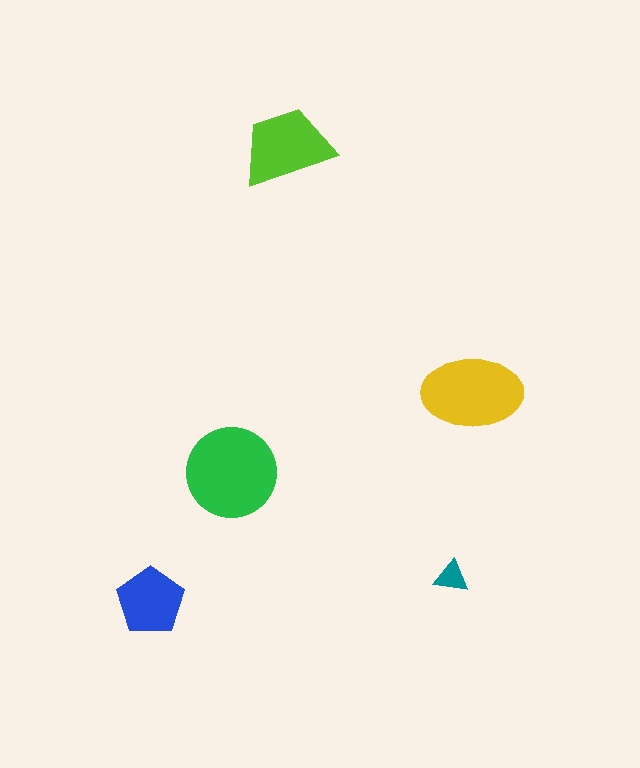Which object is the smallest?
The teal triangle.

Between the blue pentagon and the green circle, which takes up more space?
The green circle.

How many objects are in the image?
There are 5 objects in the image.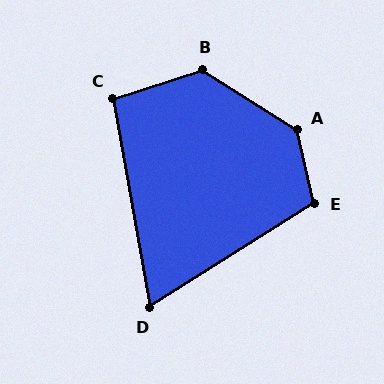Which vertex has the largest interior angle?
A, at approximately 135 degrees.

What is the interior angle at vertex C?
Approximately 98 degrees (obtuse).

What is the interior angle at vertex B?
Approximately 130 degrees (obtuse).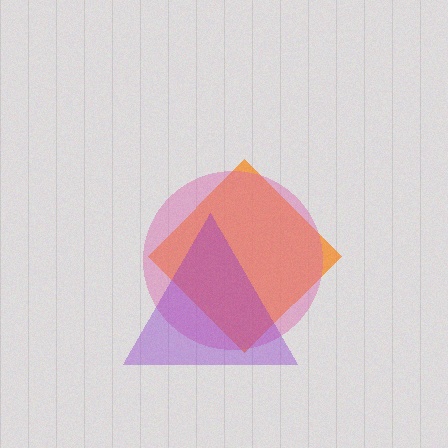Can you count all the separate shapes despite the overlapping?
Yes, there are 3 separate shapes.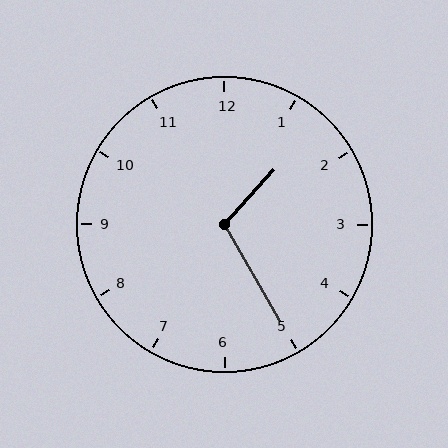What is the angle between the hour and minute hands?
Approximately 108 degrees.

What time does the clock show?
1:25.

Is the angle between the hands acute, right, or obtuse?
It is obtuse.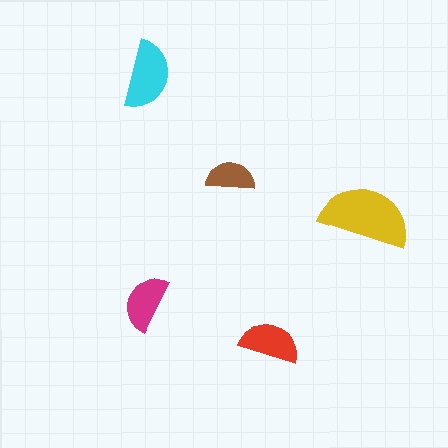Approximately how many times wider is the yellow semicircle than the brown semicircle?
About 2 times wider.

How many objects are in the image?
There are 5 objects in the image.